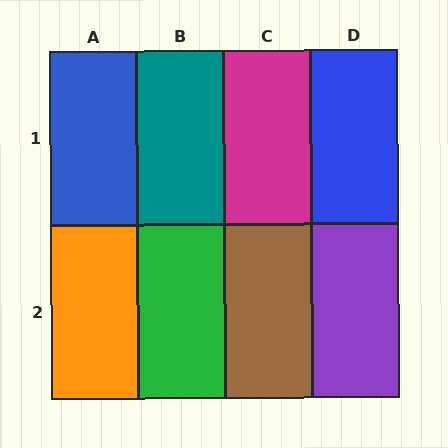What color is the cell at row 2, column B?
Green.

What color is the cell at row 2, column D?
Purple.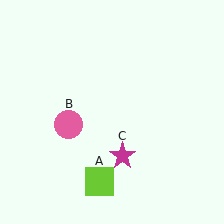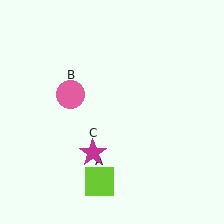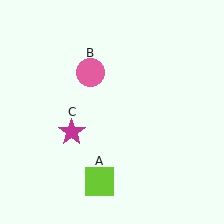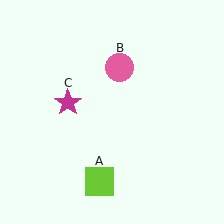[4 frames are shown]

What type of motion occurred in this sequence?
The pink circle (object B), magenta star (object C) rotated clockwise around the center of the scene.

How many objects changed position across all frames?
2 objects changed position: pink circle (object B), magenta star (object C).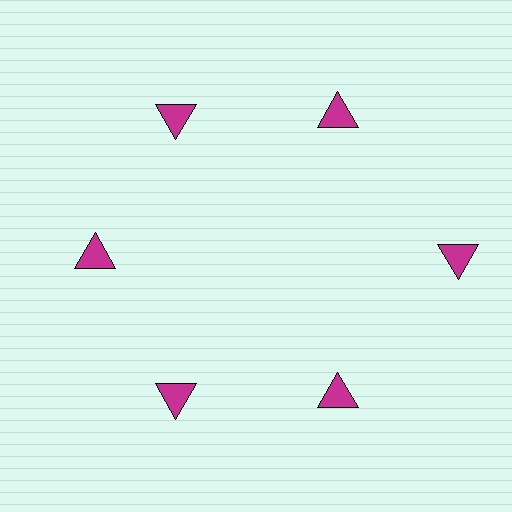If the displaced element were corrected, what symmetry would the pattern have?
It would have 6-fold rotational symmetry — the pattern would map onto itself every 60 degrees.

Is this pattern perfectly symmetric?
No. The 6 magenta triangles are arranged in a ring, but one element near the 3 o'clock position is pushed outward from the center, breaking the 6-fold rotational symmetry.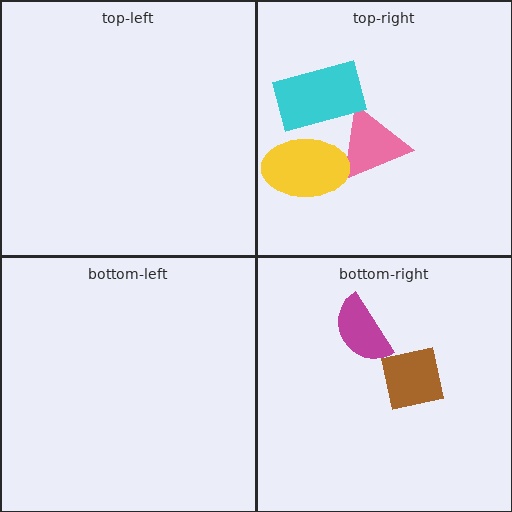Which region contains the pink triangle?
The top-right region.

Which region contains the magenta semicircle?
The bottom-right region.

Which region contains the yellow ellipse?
The top-right region.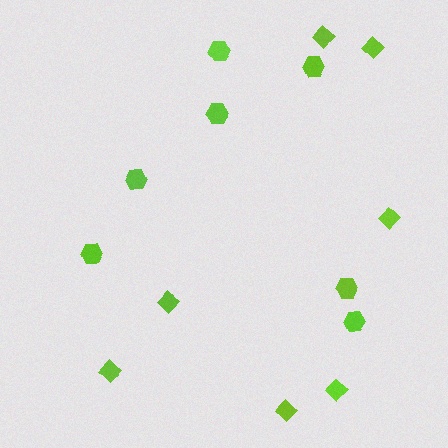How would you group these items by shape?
There are 2 groups: one group of hexagons (7) and one group of diamonds (7).